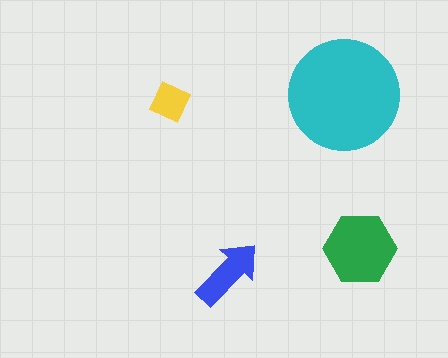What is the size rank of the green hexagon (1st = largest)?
2nd.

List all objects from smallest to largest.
The yellow diamond, the blue arrow, the green hexagon, the cyan circle.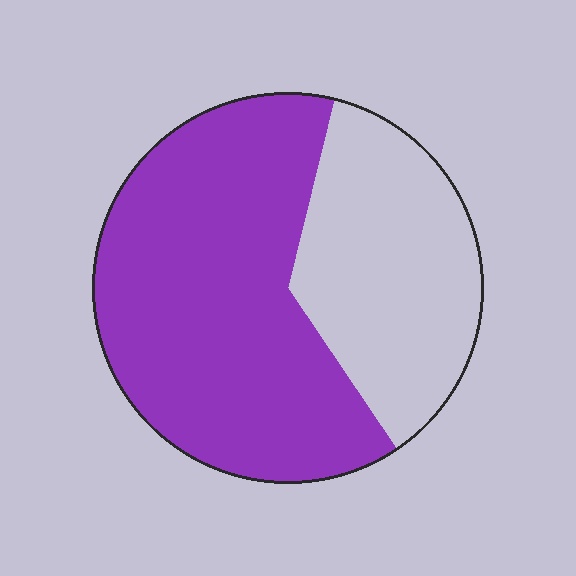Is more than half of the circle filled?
Yes.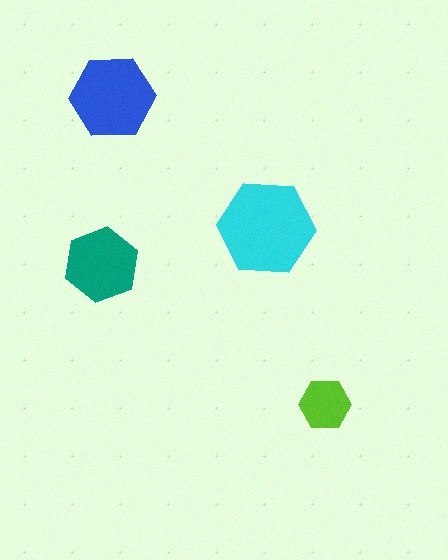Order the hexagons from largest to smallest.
the cyan one, the blue one, the teal one, the lime one.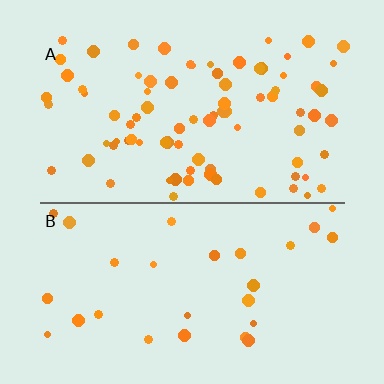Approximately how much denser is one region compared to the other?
Approximately 3.0× — region A over region B.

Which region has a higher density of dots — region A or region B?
A (the top).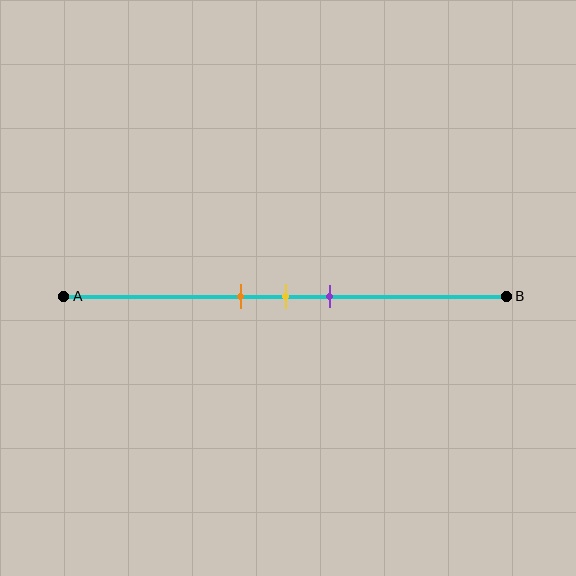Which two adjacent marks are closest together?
The orange and yellow marks are the closest adjacent pair.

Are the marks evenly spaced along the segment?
Yes, the marks are approximately evenly spaced.